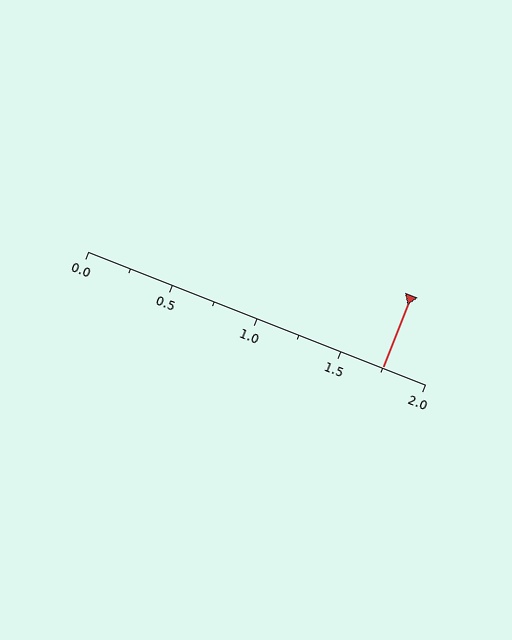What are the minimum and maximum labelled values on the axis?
The axis runs from 0.0 to 2.0.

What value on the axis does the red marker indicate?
The marker indicates approximately 1.75.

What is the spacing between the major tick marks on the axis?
The major ticks are spaced 0.5 apart.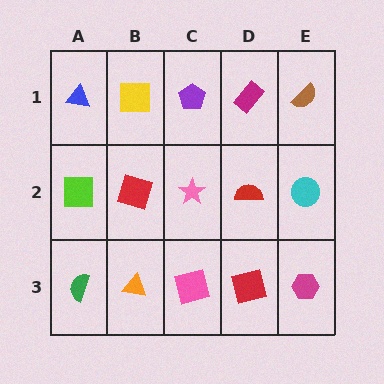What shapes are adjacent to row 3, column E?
A cyan circle (row 2, column E), a red square (row 3, column D).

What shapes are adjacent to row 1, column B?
A red square (row 2, column B), a blue triangle (row 1, column A), a purple pentagon (row 1, column C).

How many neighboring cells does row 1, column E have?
2.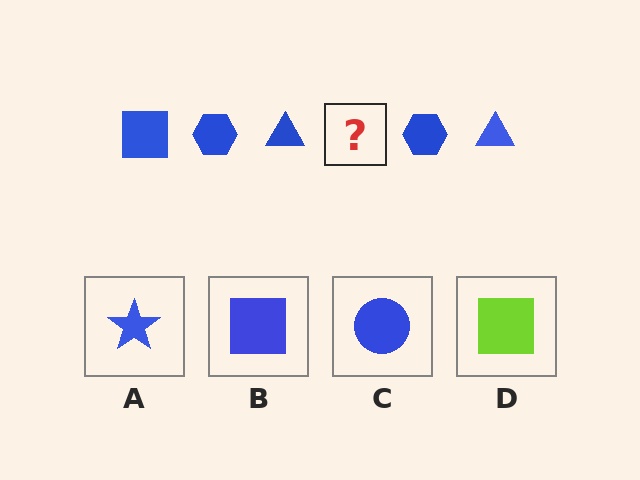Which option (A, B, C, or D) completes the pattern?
B.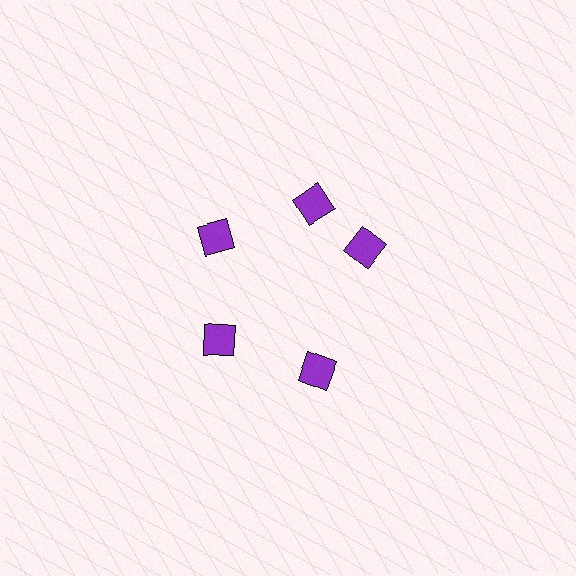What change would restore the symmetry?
The symmetry would be restored by rotating it back into even spacing with its neighbors so that all 5 diamonds sit at equal angles and equal distance from the center.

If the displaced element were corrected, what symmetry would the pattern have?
It would have 5-fold rotational symmetry — the pattern would map onto itself every 72 degrees.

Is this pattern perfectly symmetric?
No. The 5 purple diamonds are arranged in a ring, but one element near the 3 o'clock position is rotated out of alignment along the ring, breaking the 5-fold rotational symmetry.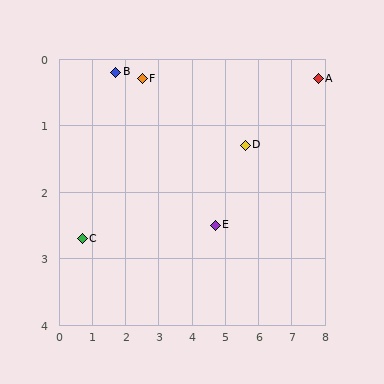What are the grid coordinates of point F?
Point F is at approximately (2.5, 0.3).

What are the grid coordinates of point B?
Point B is at approximately (1.7, 0.2).